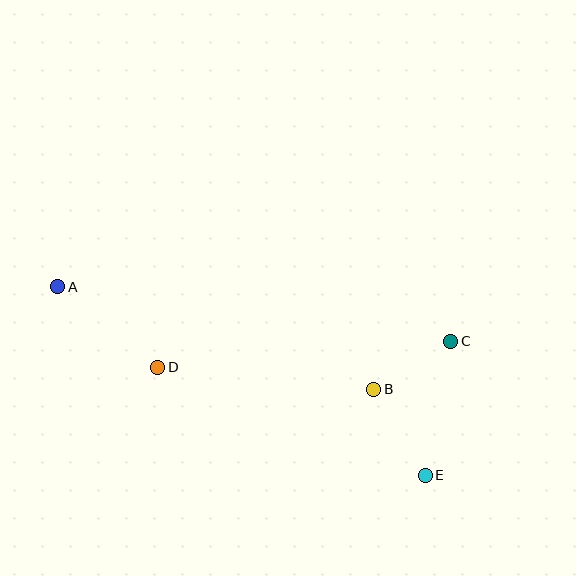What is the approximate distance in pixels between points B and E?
The distance between B and E is approximately 100 pixels.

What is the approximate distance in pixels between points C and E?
The distance between C and E is approximately 136 pixels.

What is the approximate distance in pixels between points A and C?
The distance between A and C is approximately 397 pixels.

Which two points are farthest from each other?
Points A and E are farthest from each other.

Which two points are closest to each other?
Points B and C are closest to each other.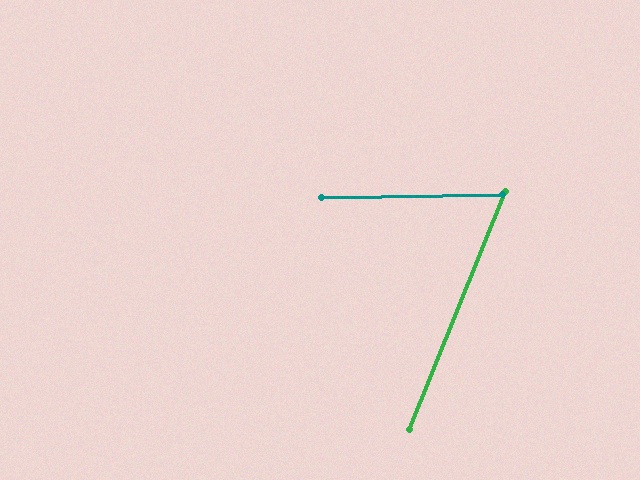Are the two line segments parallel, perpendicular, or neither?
Neither parallel nor perpendicular — they differ by about 67°.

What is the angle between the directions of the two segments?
Approximately 67 degrees.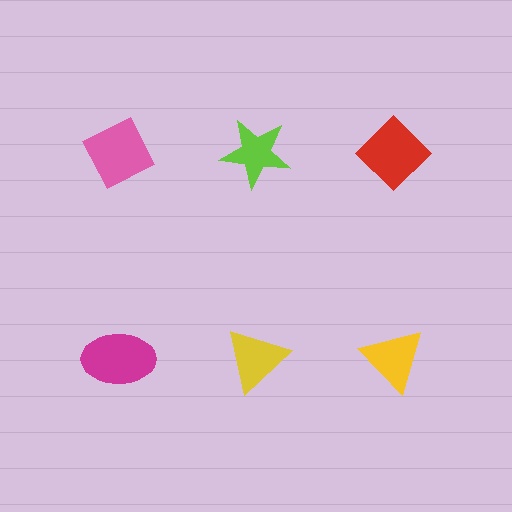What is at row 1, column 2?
A lime star.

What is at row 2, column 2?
A yellow triangle.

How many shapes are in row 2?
3 shapes.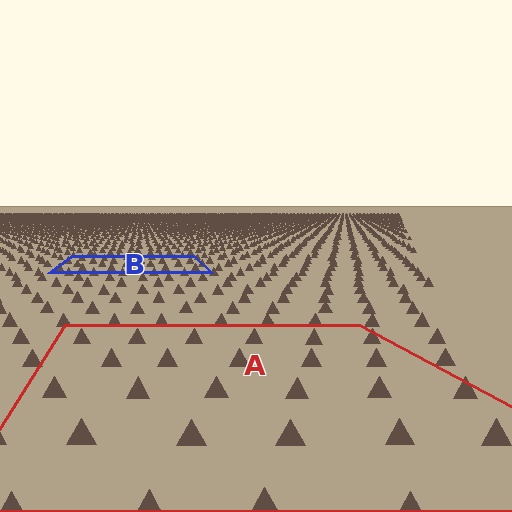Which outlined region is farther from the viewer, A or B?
Region B is farther from the viewer — the texture elements inside it appear smaller and more densely packed.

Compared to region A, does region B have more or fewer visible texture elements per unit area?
Region B has more texture elements per unit area — they are packed more densely because it is farther away.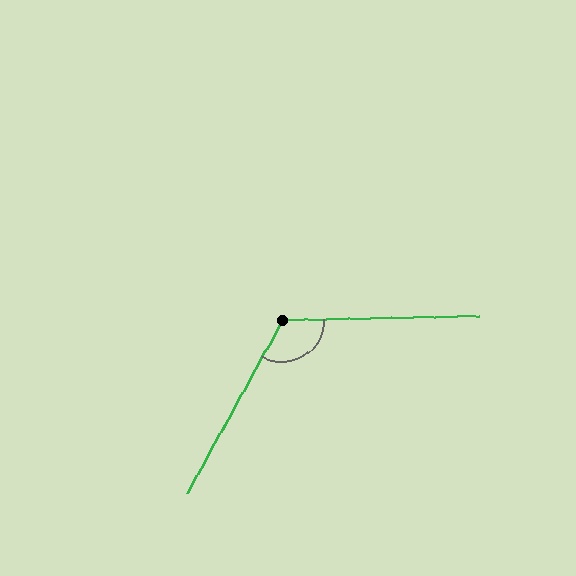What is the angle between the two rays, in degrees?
Approximately 120 degrees.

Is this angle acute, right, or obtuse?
It is obtuse.